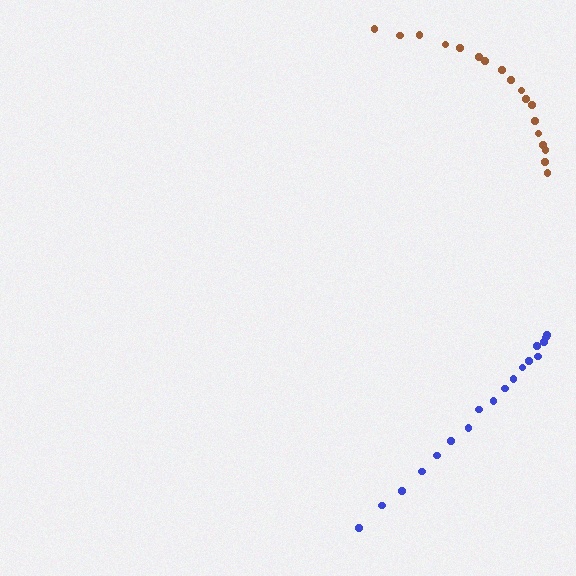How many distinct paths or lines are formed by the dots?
There are 2 distinct paths.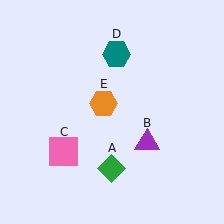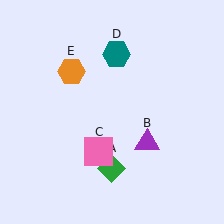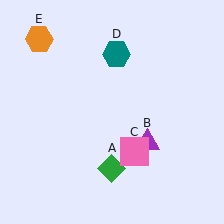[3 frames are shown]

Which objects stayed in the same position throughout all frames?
Green diamond (object A) and purple triangle (object B) and teal hexagon (object D) remained stationary.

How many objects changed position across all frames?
2 objects changed position: pink square (object C), orange hexagon (object E).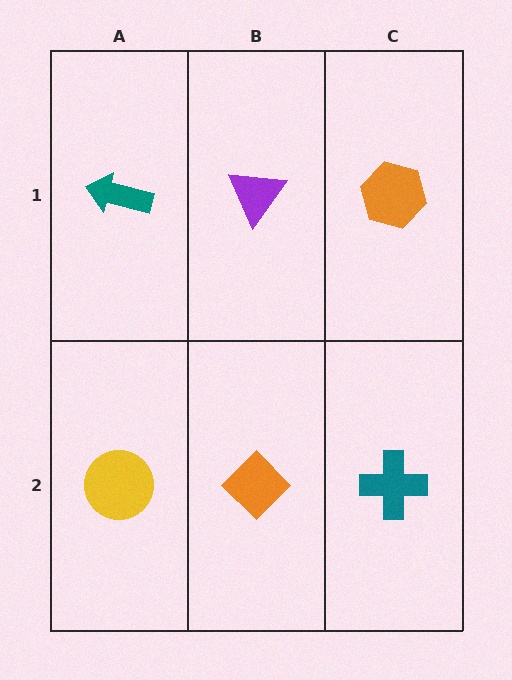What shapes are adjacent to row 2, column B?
A purple triangle (row 1, column B), a yellow circle (row 2, column A), a teal cross (row 2, column C).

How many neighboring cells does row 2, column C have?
2.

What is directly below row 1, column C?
A teal cross.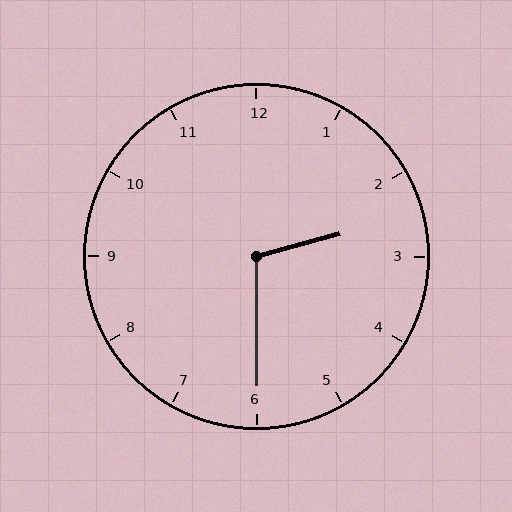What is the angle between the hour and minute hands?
Approximately 105 degrees.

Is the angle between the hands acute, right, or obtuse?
It is obtuse.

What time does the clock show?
2:30.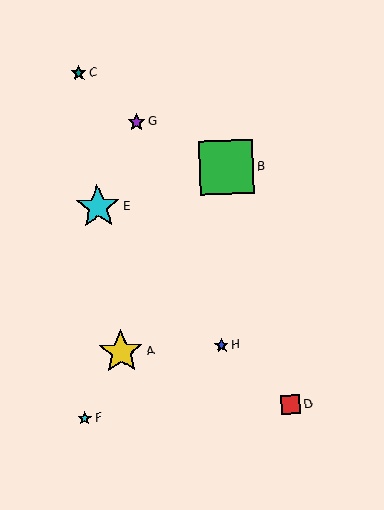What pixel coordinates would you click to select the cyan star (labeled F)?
Click at (85, 418) to select the cyan star F.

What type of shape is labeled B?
Shape B is a green square.